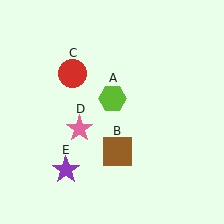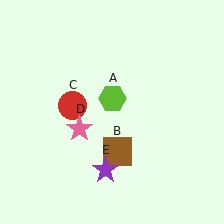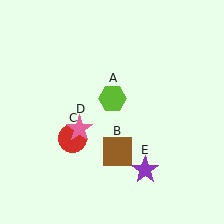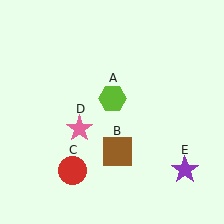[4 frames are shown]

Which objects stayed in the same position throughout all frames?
Lime hexagon (object A) and brown square (object B) and pink star (object D) remained stationary.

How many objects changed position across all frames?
2 objects changed position: red circle (object C), purple star (object E).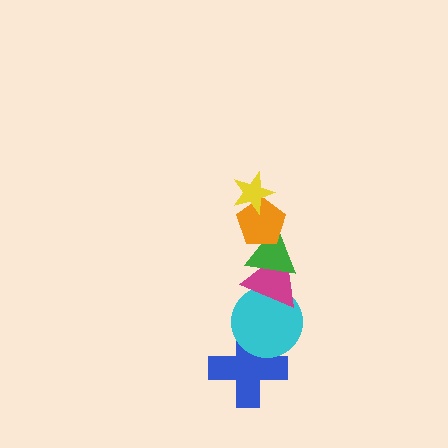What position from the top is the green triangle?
The green triangle is 3rd from the top.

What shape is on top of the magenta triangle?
The green triangle is on top of the magenta triangle.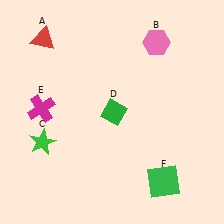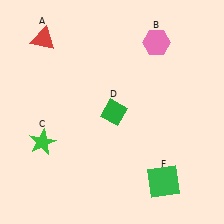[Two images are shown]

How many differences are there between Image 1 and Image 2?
There is 1 difference between the two images.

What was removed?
The magenta cross (E) was removed in Image 2.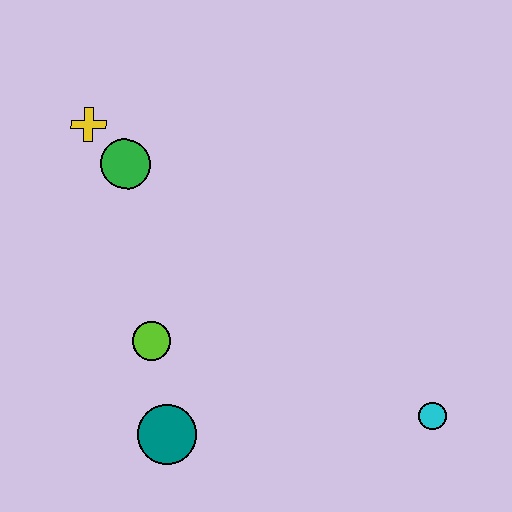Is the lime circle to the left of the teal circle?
Yes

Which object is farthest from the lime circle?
The cyan circle is farthest from the lime circle.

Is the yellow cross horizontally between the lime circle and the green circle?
No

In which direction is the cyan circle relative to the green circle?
The cyan circle is to the right of the green circle.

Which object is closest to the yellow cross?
The green circle is closest to the yellow cross.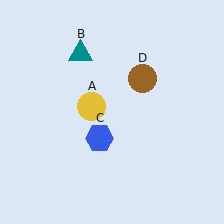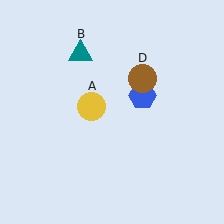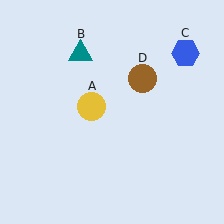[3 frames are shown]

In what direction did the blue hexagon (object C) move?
The blue hexagon (object C) moved up and to the right.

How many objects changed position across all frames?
1 object changed position: blue hexagon (object C).